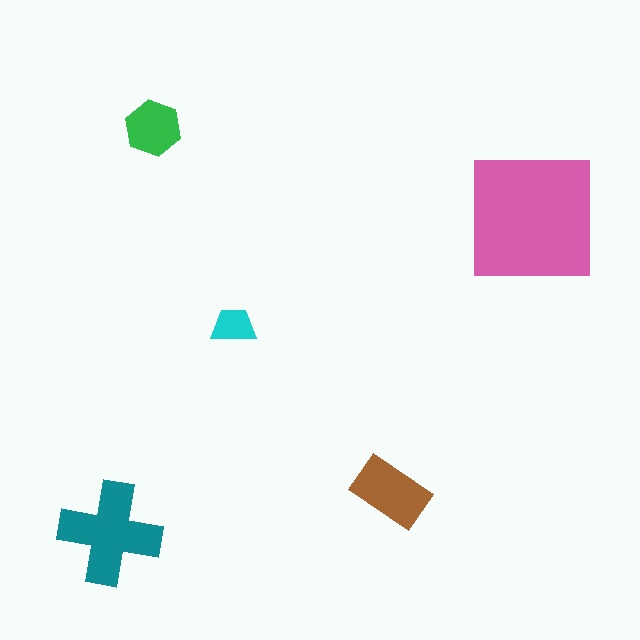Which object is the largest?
The pink square.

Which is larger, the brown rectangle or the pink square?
The pink square.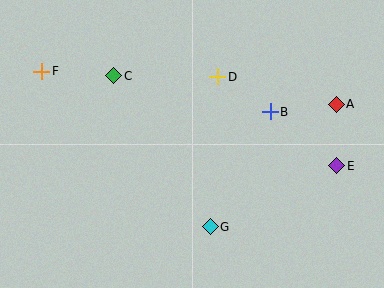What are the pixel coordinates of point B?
Point B is at (270, 112).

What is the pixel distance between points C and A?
The distance between C and A is 224 pixels.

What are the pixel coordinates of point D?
Point D is at (218, 77).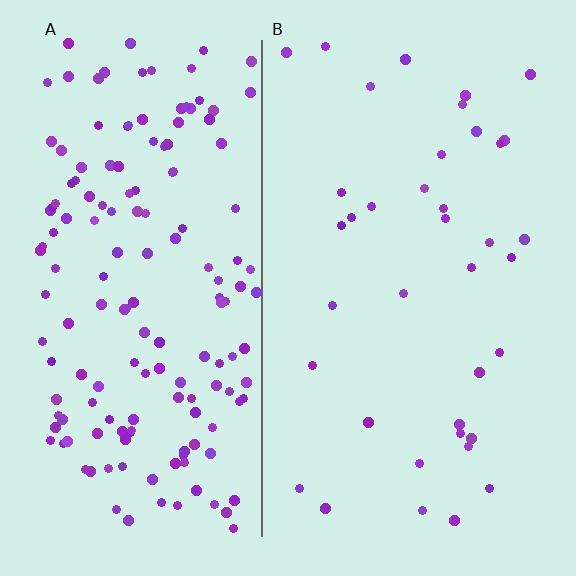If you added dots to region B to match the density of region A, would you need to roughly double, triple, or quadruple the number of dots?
Approximately quadruple.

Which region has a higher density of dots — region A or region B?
A (the left).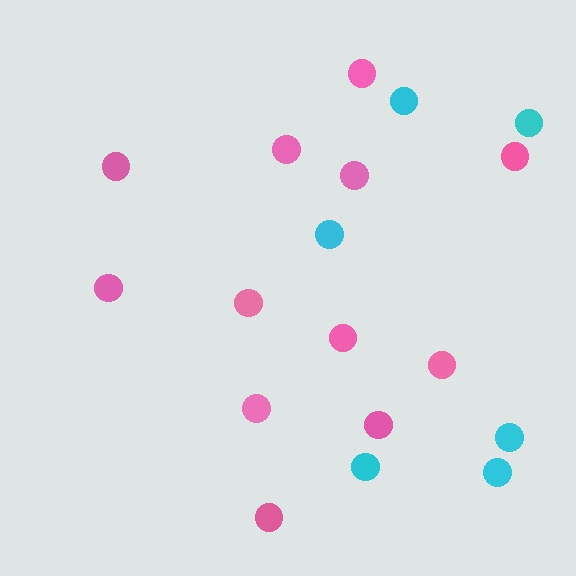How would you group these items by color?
There are 2 groups: one group of pink circles (12) and one group of cyan circles (6).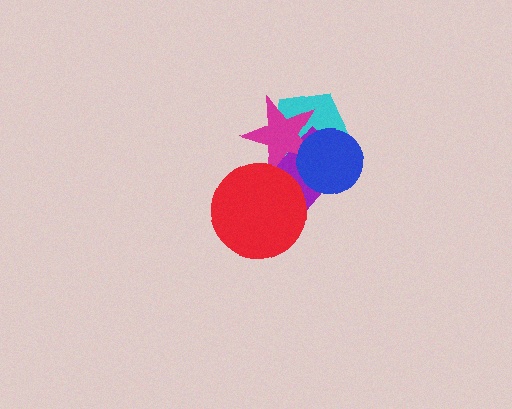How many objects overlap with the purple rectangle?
4 objects overlap with the purple rectangle.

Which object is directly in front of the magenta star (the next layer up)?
The blue circle is directly in front of the magenta star.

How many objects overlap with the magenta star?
4 objects overlap with the magenta star.